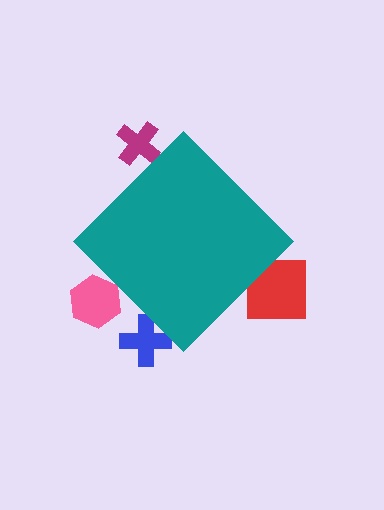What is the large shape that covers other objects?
A teal diamond.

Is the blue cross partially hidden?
Yes, the blue cross is partially hidden behind the teal diamond.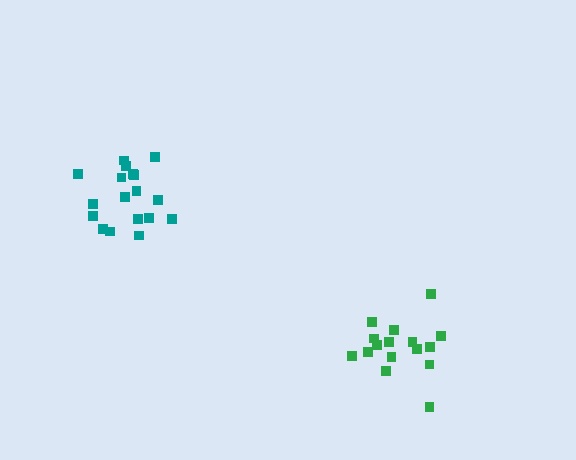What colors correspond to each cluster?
The clusters are colored: teal, green.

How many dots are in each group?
Group 1: 18 dots, Group 2: 16 dots (34 total).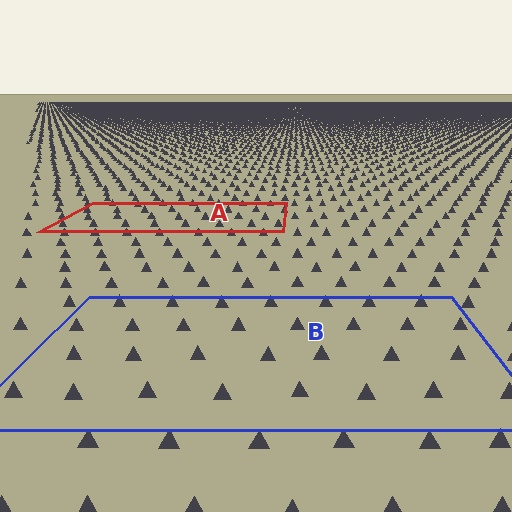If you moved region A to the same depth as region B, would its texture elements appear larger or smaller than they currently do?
They would appear larger. At a closer depth, the same texture elements are projected at a bigger on-screen size.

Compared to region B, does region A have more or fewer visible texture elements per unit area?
Region A has more texture elements per unit area — they are packed more densely because it is farther away.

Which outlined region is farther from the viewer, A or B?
Region A is farther from the viewer — the texture elements inside it appear smaller and more densely packed.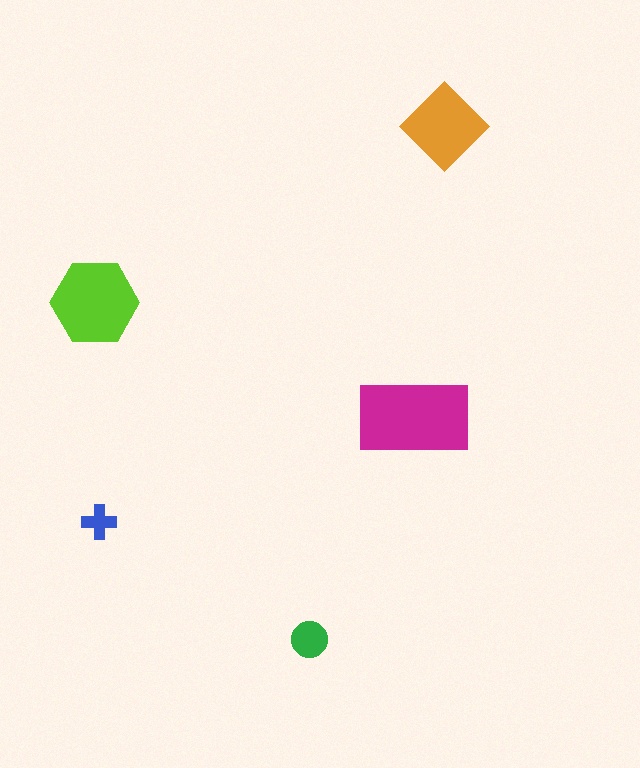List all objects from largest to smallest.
The magenta rectangle, the lime hexagon, the orange diamond, the green circle, the blue cross.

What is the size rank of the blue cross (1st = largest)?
5th.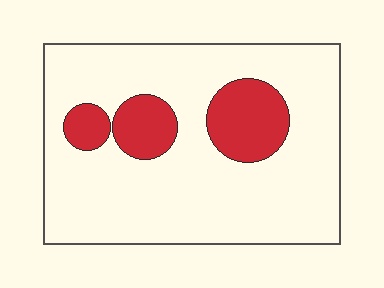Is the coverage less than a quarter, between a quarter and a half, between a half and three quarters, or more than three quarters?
Less than a quarter.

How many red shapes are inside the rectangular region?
3.